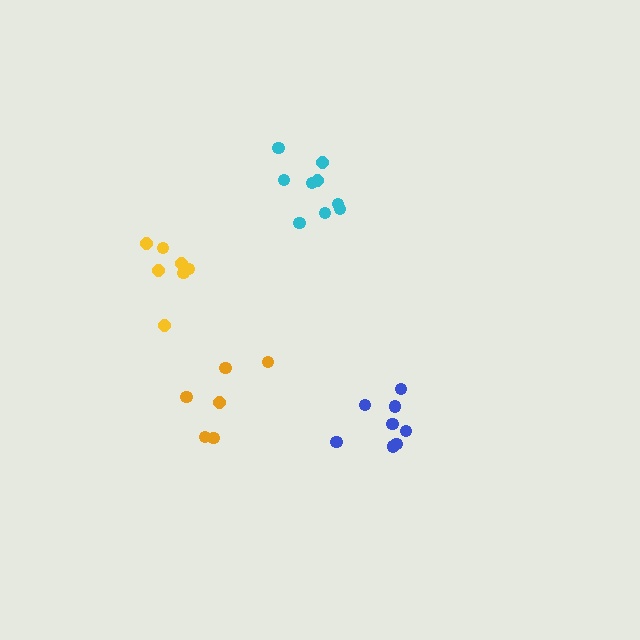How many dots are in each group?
Group 1: 6 dots, Group 2: 8 dots, Group 3: 9 dots, Group 4: 7 dots (30 total).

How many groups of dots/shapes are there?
There are 4 groups.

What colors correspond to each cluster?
The clusters are colored: orange, blue, cyan, yellow.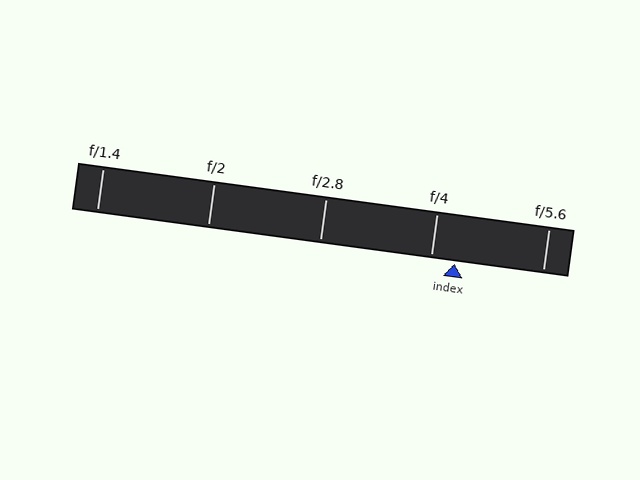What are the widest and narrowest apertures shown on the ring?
The widest aperture shown is f/1.4 and the narrowest is f/5.6.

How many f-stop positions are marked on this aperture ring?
There are 5 f-stop positions marked.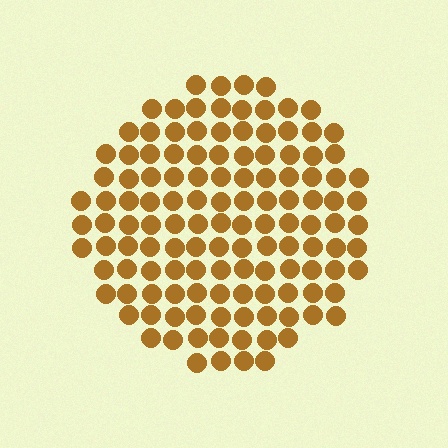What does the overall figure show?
The overall figure shows a circle.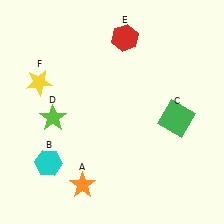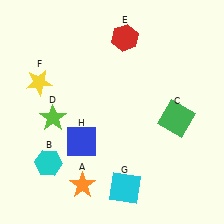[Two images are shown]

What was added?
A cyan square (G), a blue square (H) were added in Image 2.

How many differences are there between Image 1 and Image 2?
There are 2 differences between the two images.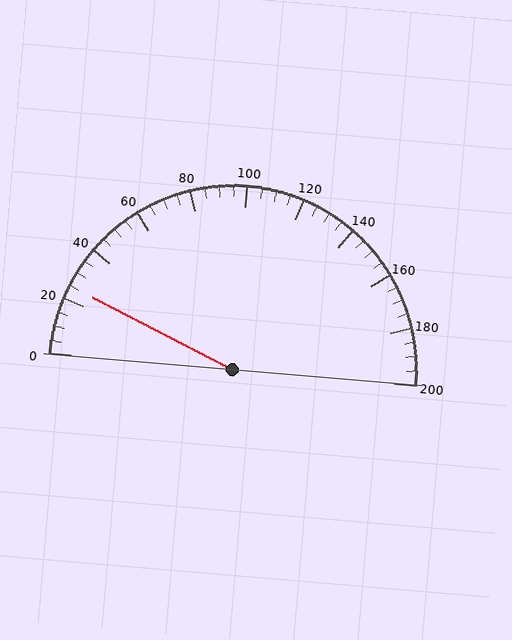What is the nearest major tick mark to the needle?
The nearest major tick mark is 20.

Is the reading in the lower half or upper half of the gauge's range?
The reading is in the lower half of the range (0 to 200).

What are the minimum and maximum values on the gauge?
The gauge ranges from 0 to 200.